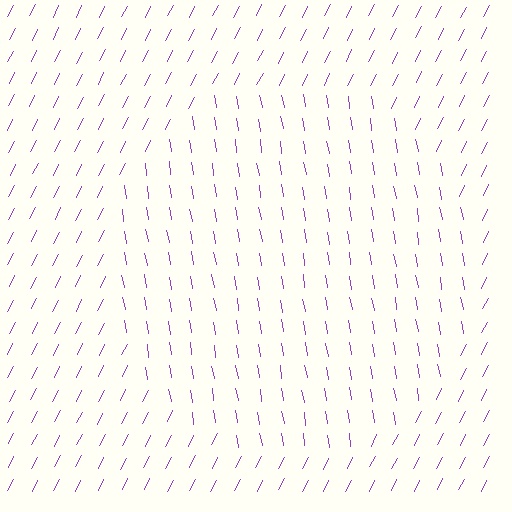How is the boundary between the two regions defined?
The boundary is defined purely by a change in line orientation (approximately 37 degrees difference). All lines are the same color and thickness.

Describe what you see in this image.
The image is filled with small purple line segments. A circle region in the image has lines oriented differently from the surrounding lines, creating a visible texture boundary.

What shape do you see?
I see a circle.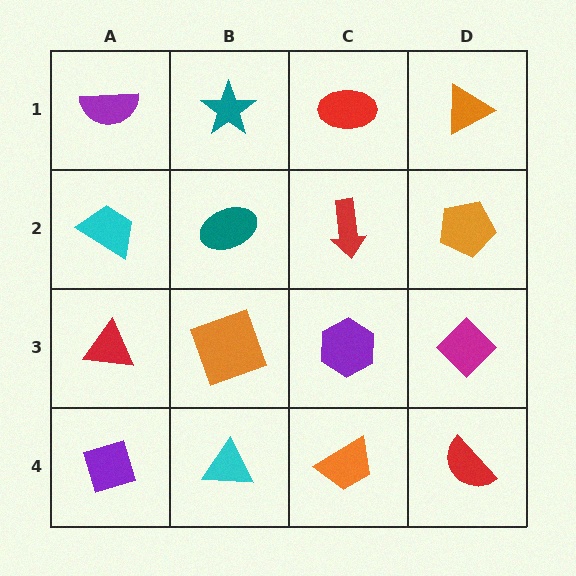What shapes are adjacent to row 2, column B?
A teal star (row 1, column B), an orange square (row 3, column B), a cyan trapezoid (row 2, column A), a red arrow (row 2, column C).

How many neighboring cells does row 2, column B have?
4.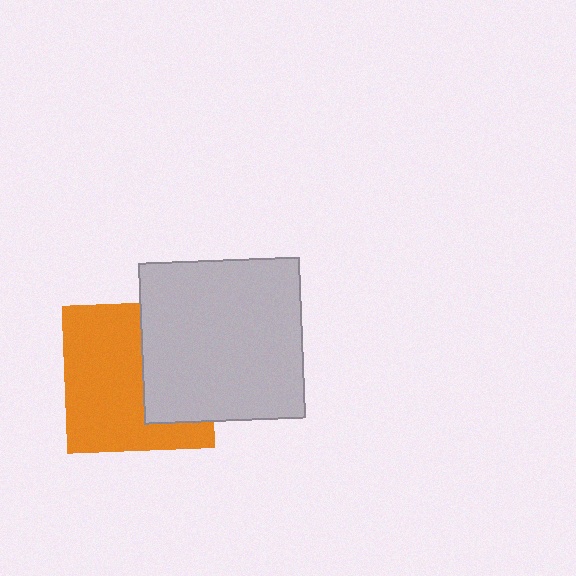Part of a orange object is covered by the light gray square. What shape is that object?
It is a square.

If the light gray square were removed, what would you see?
You would see the complete orange square.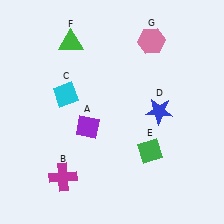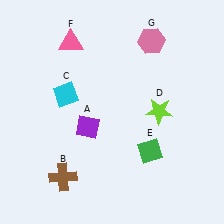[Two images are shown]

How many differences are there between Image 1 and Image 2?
There are 3 differences between the two images.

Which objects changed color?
B changed from magenta to brown. D changed from blue to lime. F changed from green to pink.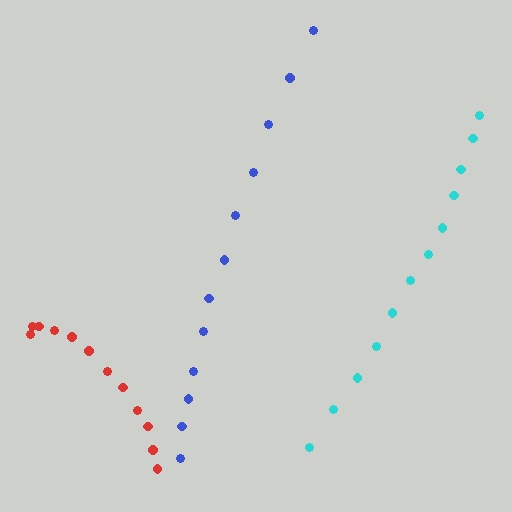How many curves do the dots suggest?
There are 3 distinct paths.